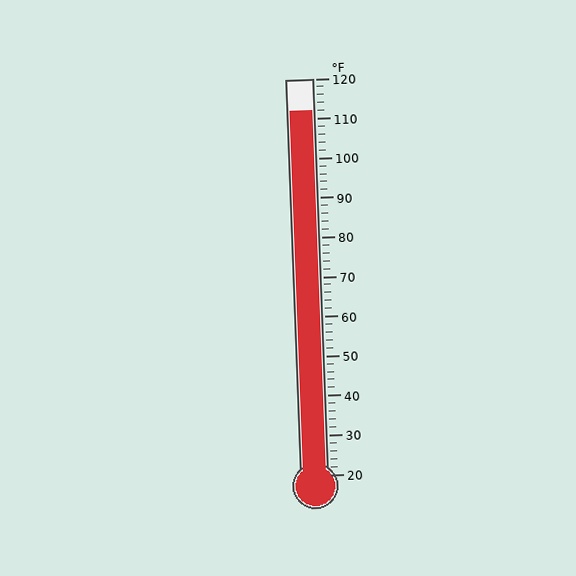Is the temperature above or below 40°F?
The temperature is above 40°F.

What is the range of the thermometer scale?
The thermometer scale ranges from 20°F to 120°F.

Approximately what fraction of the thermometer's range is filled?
The thermometer is filled to approximately 90% of its range.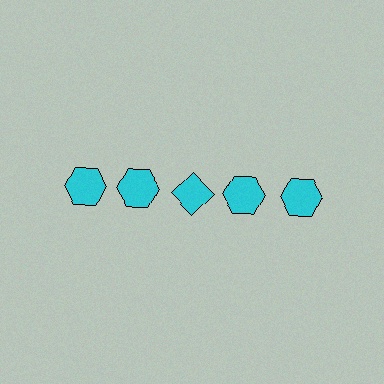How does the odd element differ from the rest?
It has a different shape: diamond instead of hexagon.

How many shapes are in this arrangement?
There are 5 shapes arranged in a grid pattern.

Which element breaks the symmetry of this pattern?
The cyan diamond in the top row, center column breaks the symmetry. All other shapes are cyan hexagons.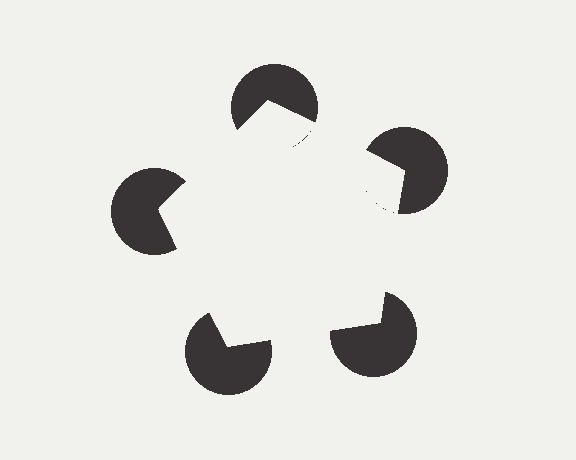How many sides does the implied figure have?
5 sides.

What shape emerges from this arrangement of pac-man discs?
An illusory pentagon — its edges are inferred from the aligned wedge cuts in the pac-man discs, not physically drawn.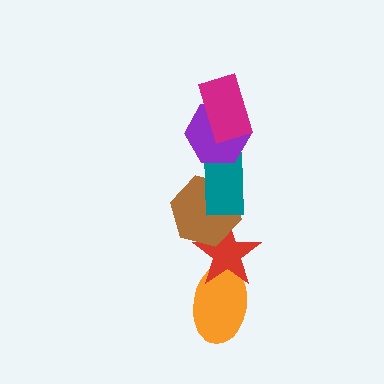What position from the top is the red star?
The red star is 5th from the top.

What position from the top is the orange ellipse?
The orange ellipse is 6th from the top.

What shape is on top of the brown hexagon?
The teal rectangle is on top of the brown hexagon.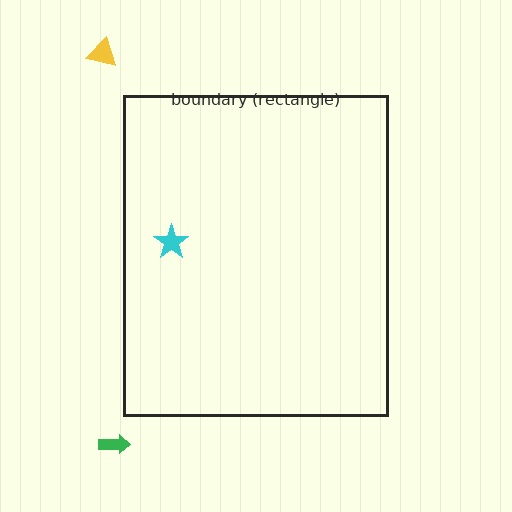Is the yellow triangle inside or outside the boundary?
Outside.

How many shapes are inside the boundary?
1 inside, 2 outside.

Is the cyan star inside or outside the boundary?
Inside.